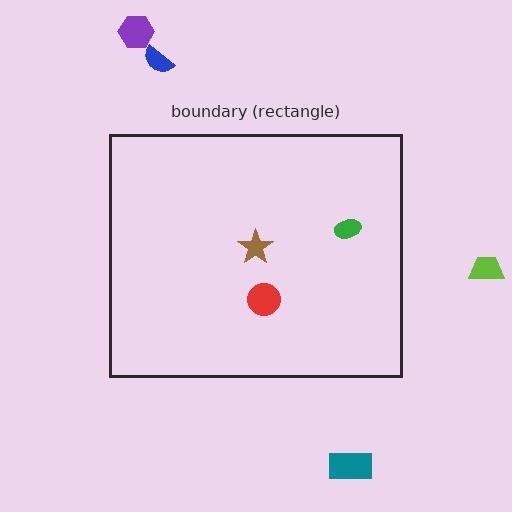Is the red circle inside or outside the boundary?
Inside.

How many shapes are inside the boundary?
3 inside, 4 outside.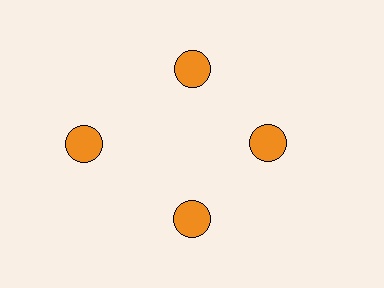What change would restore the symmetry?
The symmetry would be restored by moving it inward, back onto the ring so that all 4 circles sit at equal angles and equal distance from the center.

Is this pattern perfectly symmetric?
No. The 4 orange circles are arranged in a ring, but one element near the 9 o'clock position is pushed outward from the center, breaking the 4-fold rotational symmetry.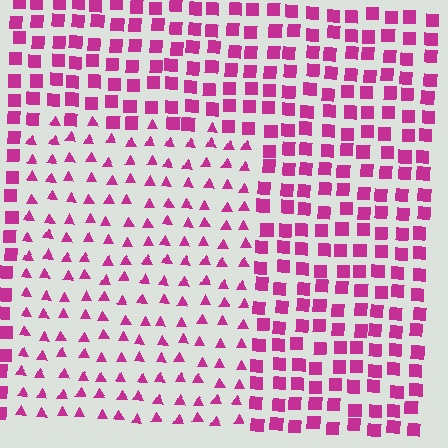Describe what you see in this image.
The image is filled with small magenta elements arranged in a uniform grid. A rectangle-shaped region contains triangles, while the surrounding area contains squares. The boundary is defined purely by the change in element shape.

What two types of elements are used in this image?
The image uses triangles inside the rectangle region and squares outside it.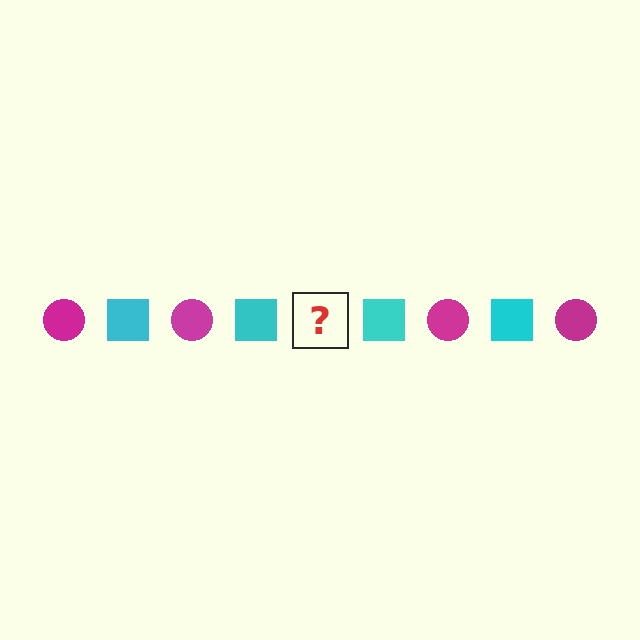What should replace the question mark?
The question mark should be replaced with a magenta circle.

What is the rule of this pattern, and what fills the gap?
The rule is that the pattern alternates between magenta circle and cyan square. The gap should be filled with a magenta circle.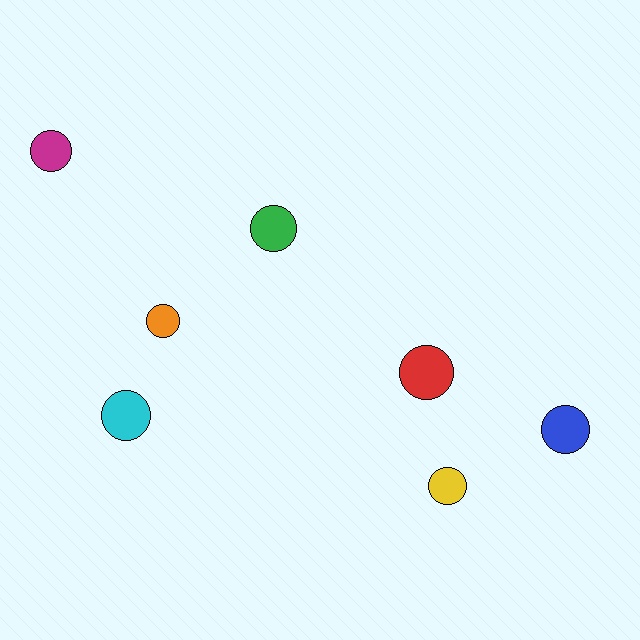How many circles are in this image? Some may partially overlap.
There are 7 circles.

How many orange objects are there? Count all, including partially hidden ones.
There is 1 orange object.